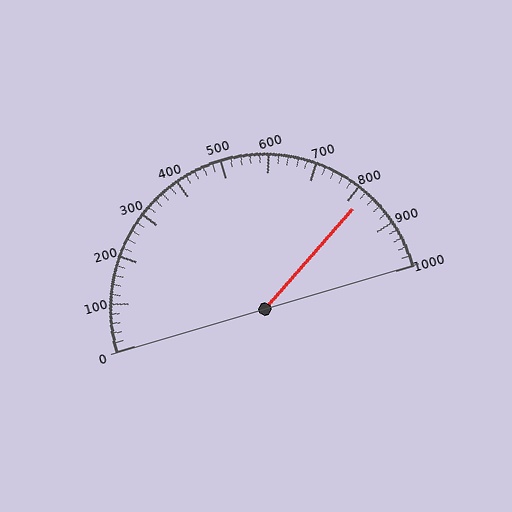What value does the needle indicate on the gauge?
The needle indicates approximately 820.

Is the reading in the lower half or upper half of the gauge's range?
The reading is in the upper half of the range (0 to 1000).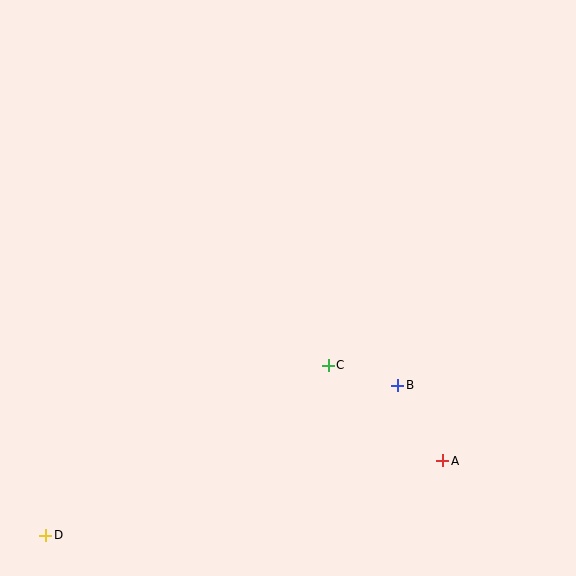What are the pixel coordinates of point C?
Point C is at (328, 365).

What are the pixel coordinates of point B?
Point B is at (398, 385).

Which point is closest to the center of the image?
Point C at (328, 365) is closest to the center.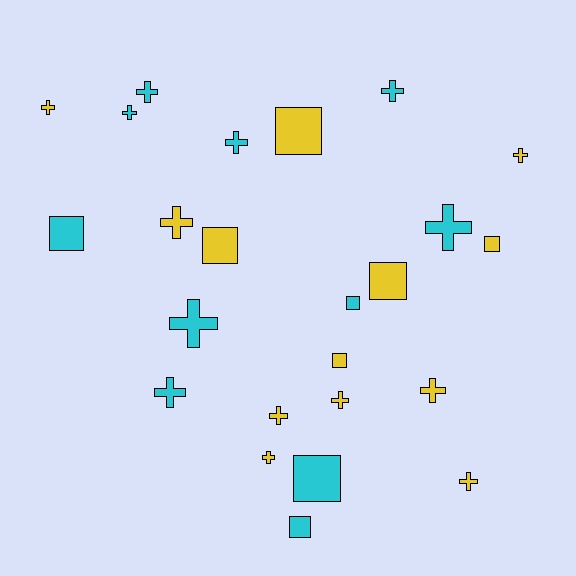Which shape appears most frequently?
Cross, with 15 objects.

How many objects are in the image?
There are 24 objects.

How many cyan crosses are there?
There are 7 cyan crosses.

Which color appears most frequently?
Yellow, with 13 objects.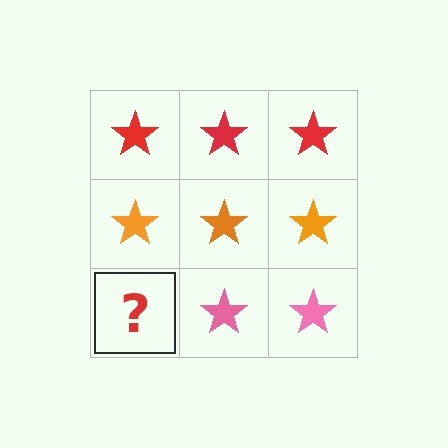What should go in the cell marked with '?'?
The missing cell should contain a pink star.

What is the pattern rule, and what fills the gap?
The rule is that each row has a consistent color. The gap should be filled with a pink star.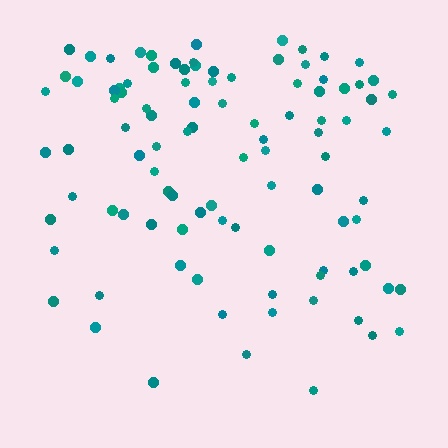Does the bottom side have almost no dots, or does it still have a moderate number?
Still a moderate number, just noticeably fewer than the top.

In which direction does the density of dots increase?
From bottom to top, with the top side densest.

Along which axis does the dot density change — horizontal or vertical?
Vertical.